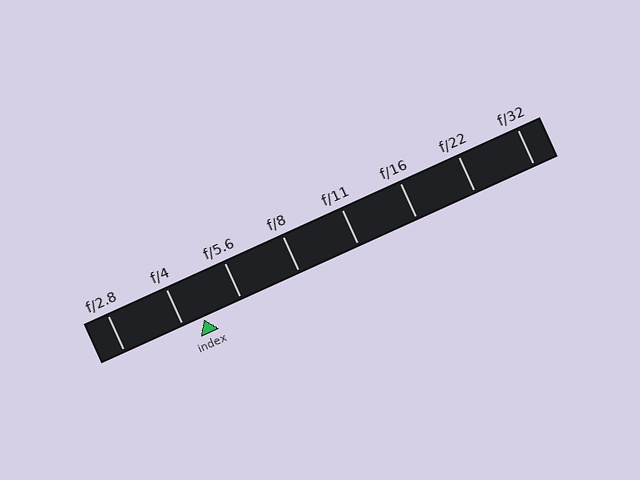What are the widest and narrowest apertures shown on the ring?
The widest aperture shown is f/2.8 and the narrowest is f/32.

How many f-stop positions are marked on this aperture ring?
There are 8 f-stop positions marked.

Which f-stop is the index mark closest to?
The index mark is closest to f/4.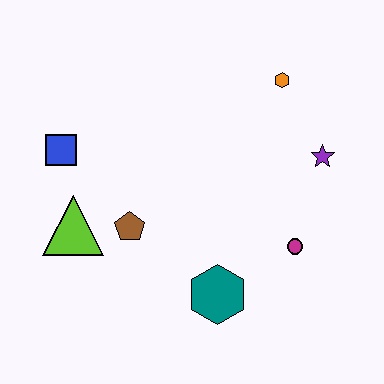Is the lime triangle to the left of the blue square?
No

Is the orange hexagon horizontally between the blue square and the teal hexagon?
No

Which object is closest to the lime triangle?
The brown pentagon is closest to the lime triangle.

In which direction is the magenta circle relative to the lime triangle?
The magenta circle is to the right of the lime triangle.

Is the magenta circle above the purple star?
No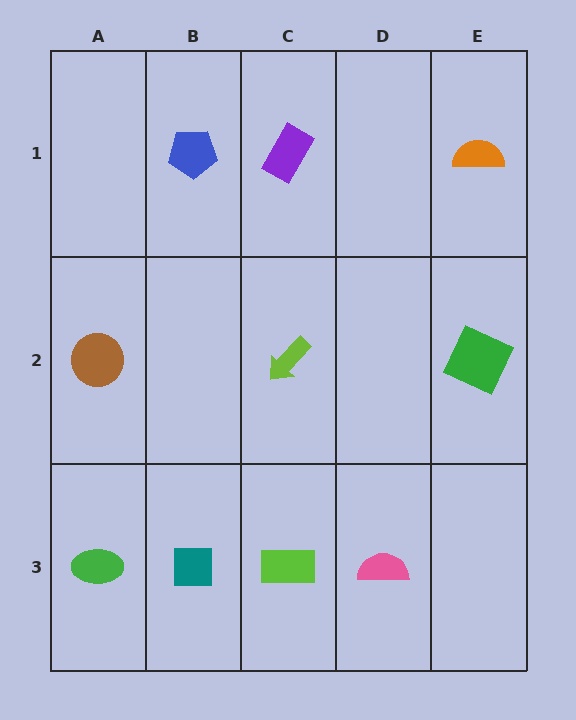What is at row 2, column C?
A lime arrow.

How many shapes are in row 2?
3 shapes.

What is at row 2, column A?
A brown circle.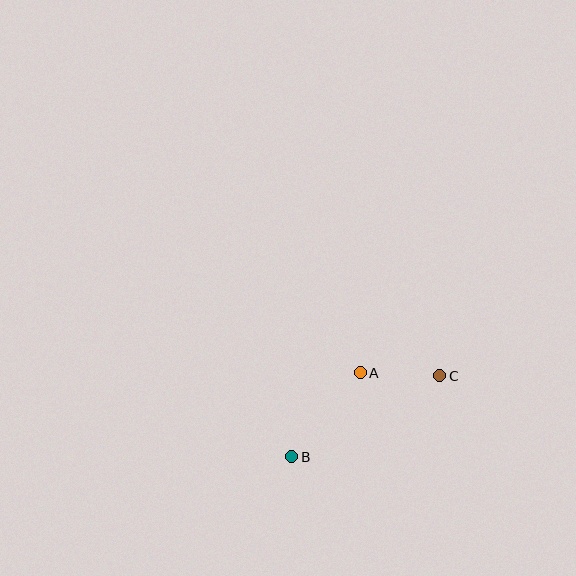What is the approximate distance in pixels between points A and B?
The distance between A and B is approximately 108 pixels.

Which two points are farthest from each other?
Points B and C are farthest from each other.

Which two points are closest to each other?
Points A and C are closest to each other.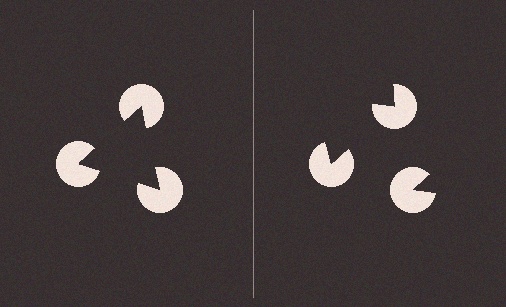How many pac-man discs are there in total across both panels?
6 — 3 on each side.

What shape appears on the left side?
An illusory triangle.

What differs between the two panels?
The pac-man discs are positioned identically on both sides; only the wedge orientations differ. On the left they align to a triangle; on the right they are misaligned.